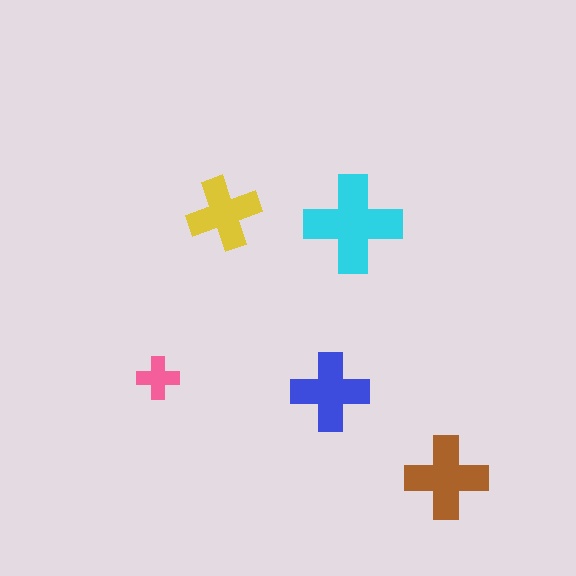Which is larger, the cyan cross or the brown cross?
The cyan one.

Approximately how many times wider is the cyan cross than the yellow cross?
About 1.5 times wider.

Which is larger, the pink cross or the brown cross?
The brown one.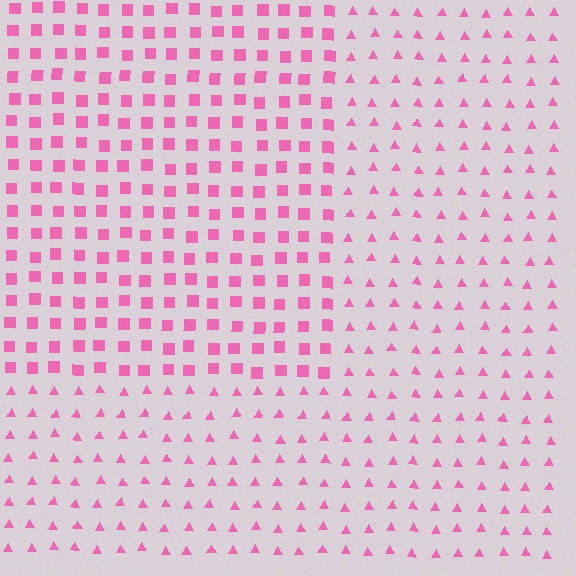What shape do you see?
I see a rectangle.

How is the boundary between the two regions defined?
The boundary is defined by a change in element shape: squares inside vs. triangles outside. All elements share the same color and spacing.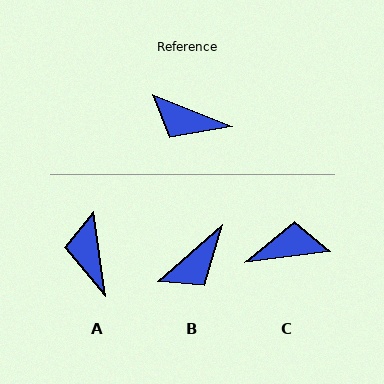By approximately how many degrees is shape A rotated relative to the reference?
Approximately 60 degrees clockwise.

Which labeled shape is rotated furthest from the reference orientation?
C, about 151 degrees away.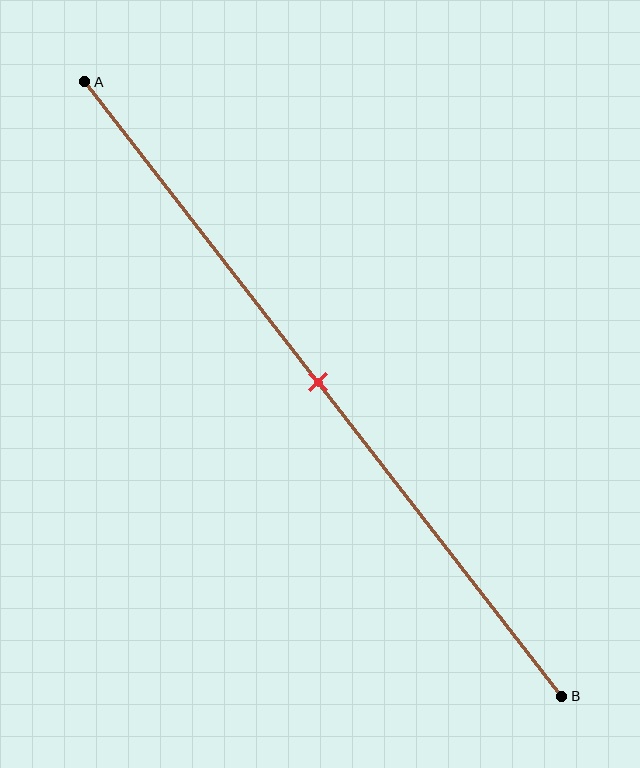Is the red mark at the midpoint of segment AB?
Yes, the mark is approximately at the midpoint.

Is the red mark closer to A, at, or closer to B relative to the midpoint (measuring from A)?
The red mark is approximately at the midpoint of segment AB.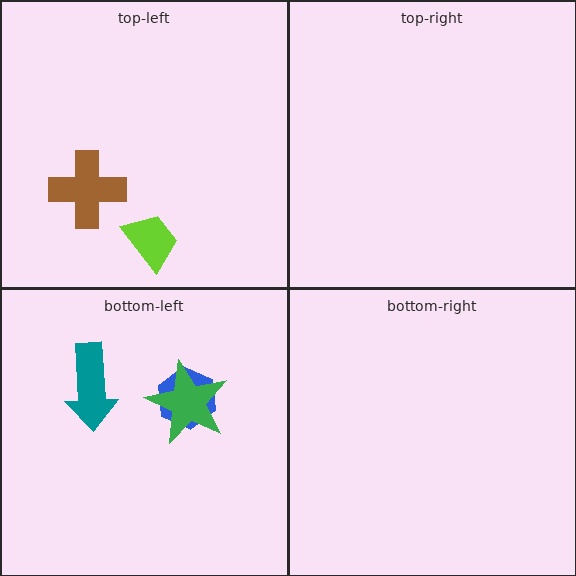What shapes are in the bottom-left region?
The blue hexagon, the teal arrow, the green star.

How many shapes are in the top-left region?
2.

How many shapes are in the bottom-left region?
3.